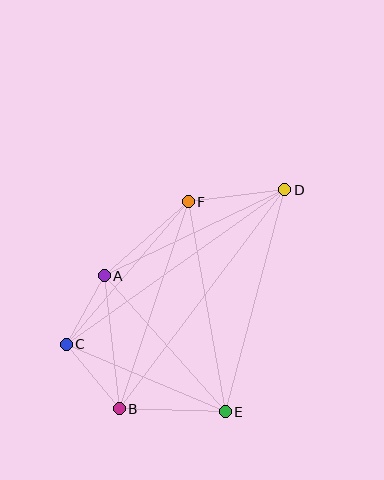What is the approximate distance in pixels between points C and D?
The distance between C and D is approximately 267 pixels.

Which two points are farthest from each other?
Points B and D are farthest from each other.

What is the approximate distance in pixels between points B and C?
The distance between B and C is approximately 84 pixels.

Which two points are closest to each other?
Points A and C are closest to each other.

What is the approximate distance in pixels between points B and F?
The distance between B and F is approximately 218 pixels.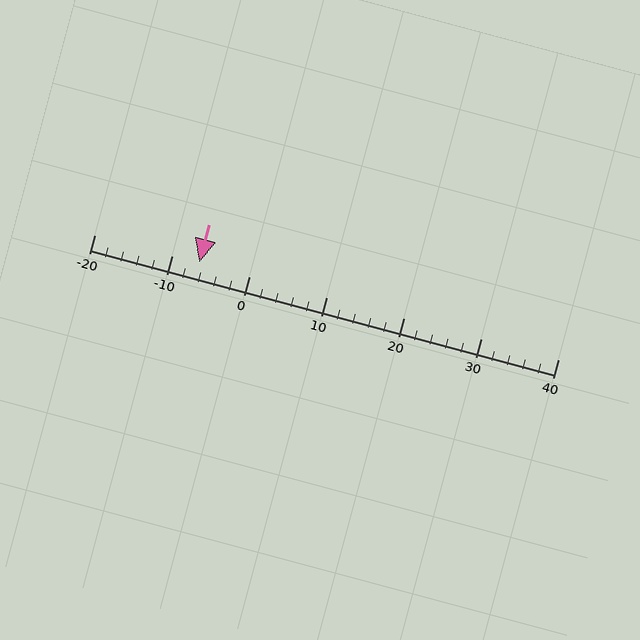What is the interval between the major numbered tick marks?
The major tick marks are spaced 10 units apart.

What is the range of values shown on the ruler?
The ruler shows values from -20 to 40.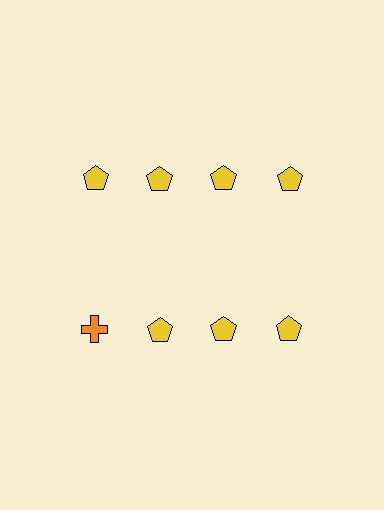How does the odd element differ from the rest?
It differs in both color (orange instead of yellow) and shape (cross instead of pentagon).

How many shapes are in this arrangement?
There are 8 shapes arranged in a grid pattern.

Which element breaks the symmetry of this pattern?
The orange cross in the second row, leftmost column breaks the symmetry. All other shapes are yellow pentagons.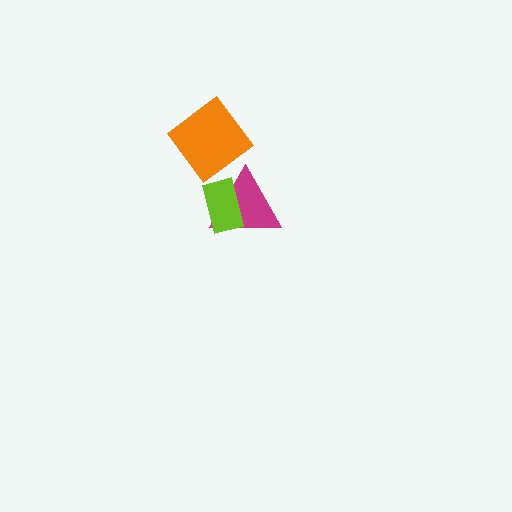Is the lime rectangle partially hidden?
No, no other shape covers it.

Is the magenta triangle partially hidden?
Yes, it is partially covered by another shape.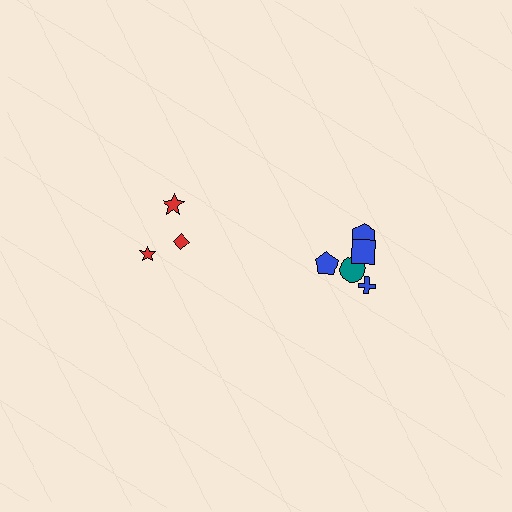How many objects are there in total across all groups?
There are 8 objects.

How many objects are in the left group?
There are 3 objects.